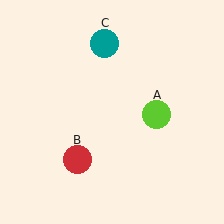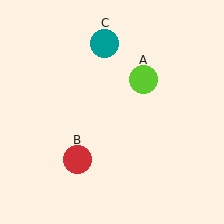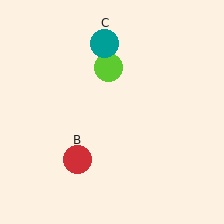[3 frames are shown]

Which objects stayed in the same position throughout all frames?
Red circle (object B) and teal circle (object C) remained stationary.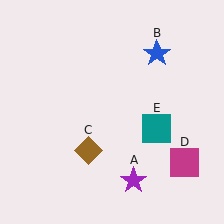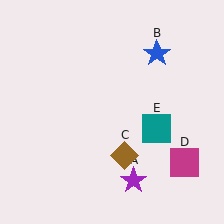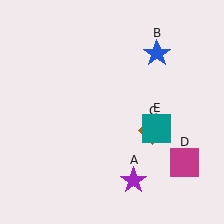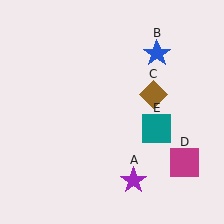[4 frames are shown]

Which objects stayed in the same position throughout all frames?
Purple star (object A) and blue star (object B) and magenta square (object D) and teal square (object E) remained stationary.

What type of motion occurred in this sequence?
The brown diamond (object C) rotated counterclockwise around the center of the scene.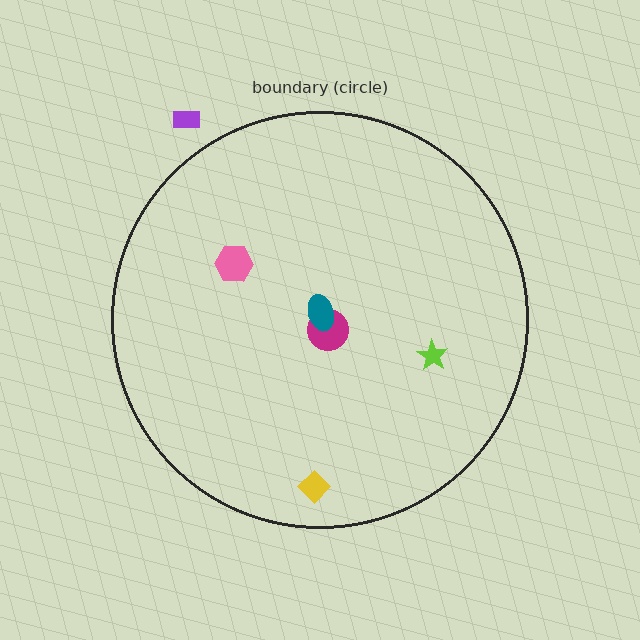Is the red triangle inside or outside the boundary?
Inside.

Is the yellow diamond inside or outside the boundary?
Inside.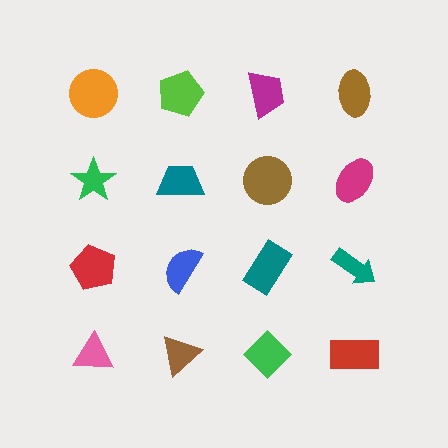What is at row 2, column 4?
A magenta ellipse.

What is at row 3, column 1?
A red pentagon.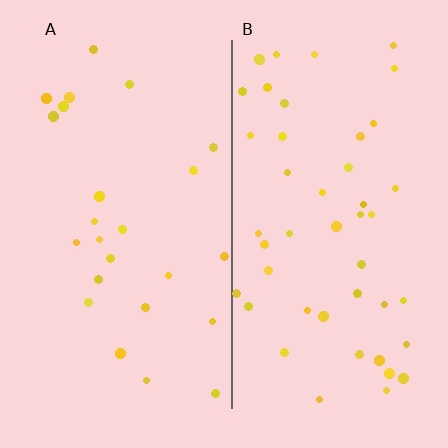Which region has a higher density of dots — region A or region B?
B (the right).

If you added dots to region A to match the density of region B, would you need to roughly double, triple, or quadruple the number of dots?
Approximately double.